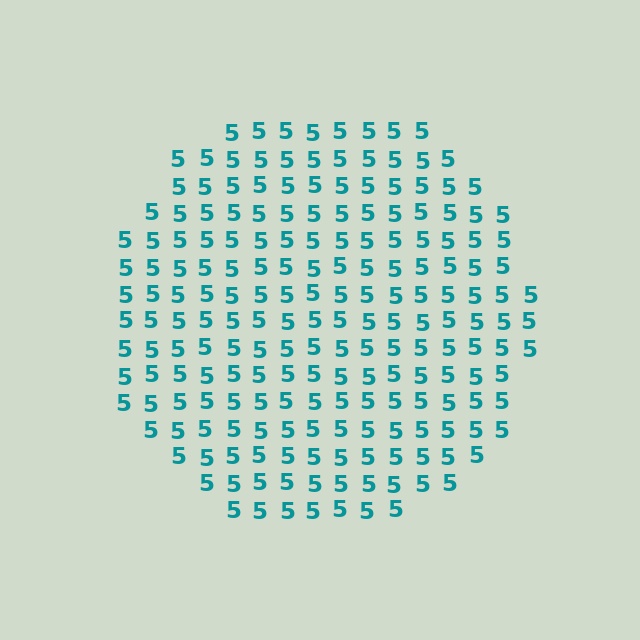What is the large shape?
The large shape is a circle.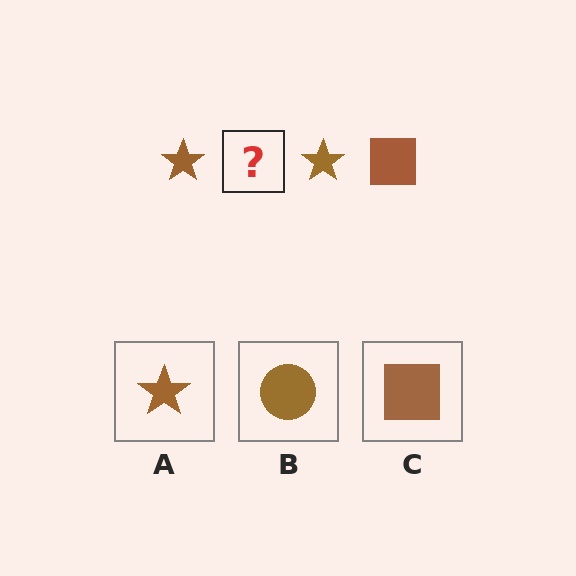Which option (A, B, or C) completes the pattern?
C.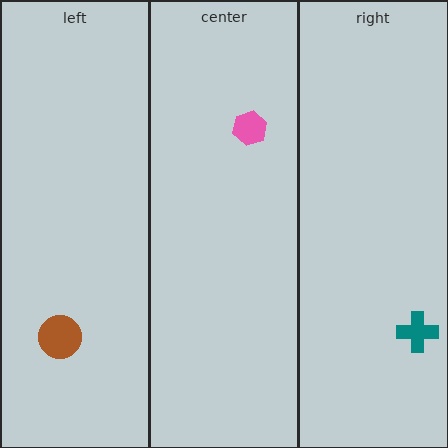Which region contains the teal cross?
The right region.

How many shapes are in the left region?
1.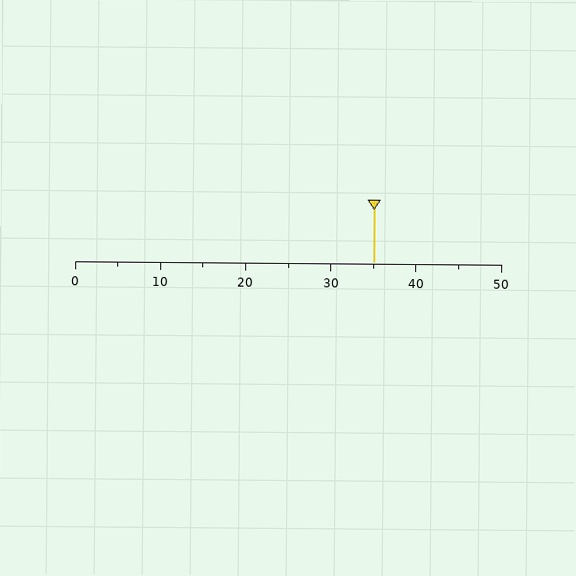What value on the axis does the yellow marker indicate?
The marker indicates approximately 35.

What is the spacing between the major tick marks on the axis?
The major ticks are spaced 10 apart.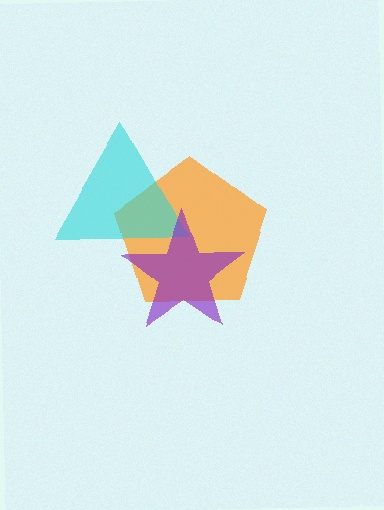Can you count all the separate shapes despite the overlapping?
Yes, there are 3 separate shapes.